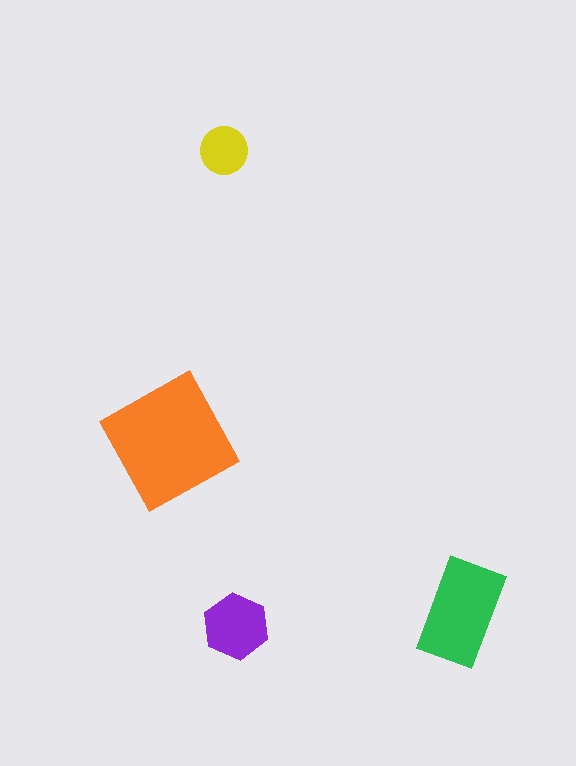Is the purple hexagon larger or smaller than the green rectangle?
Smaller.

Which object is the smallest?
The yellow circle.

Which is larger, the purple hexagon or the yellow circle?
The purple hexagon.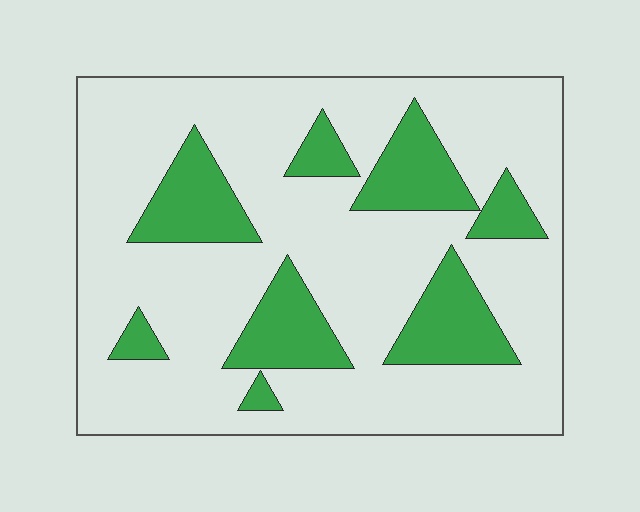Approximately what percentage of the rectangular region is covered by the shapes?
Approximately 25%.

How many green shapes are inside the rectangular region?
8.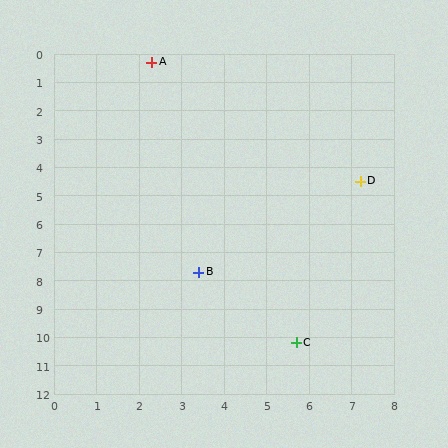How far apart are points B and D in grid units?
Points B and D are about 5.0 grid units apart.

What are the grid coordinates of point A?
Point A is at approximately (2.3, 0.3).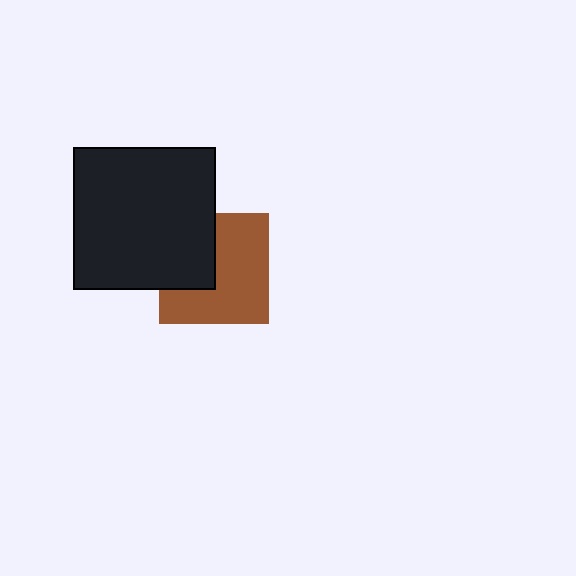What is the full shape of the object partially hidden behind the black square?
The partially hidden object is a brown square.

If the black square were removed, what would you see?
You would see the complete brown square.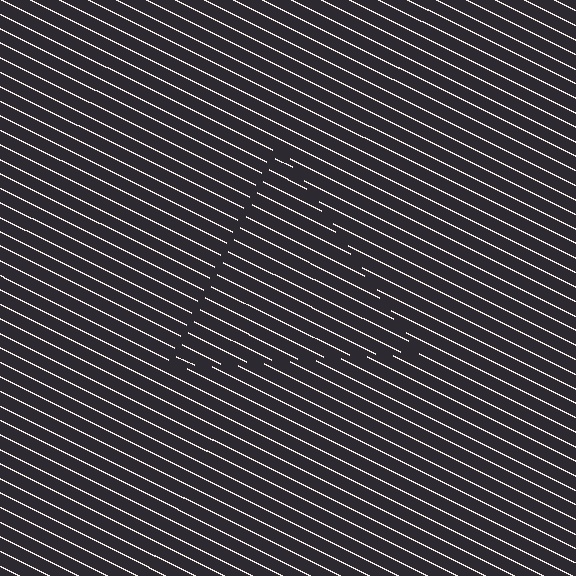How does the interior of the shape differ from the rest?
The interior of the shape contains the same grating, shifted by half a period — the contour is defined by the phase discontinuity where line-ends from the inner and outer gratings abut.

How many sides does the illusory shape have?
3 sides — the line-ends trace a triangle.